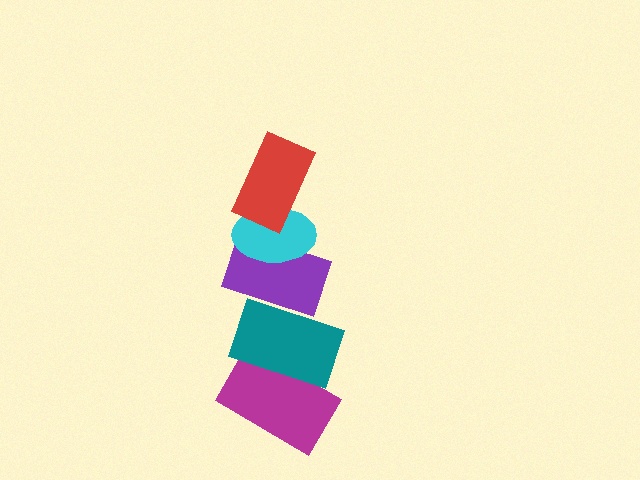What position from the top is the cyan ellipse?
The cyan ellipse is 2nd from the top.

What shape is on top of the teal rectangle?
The purple rectangle is on top of the teal rectangle.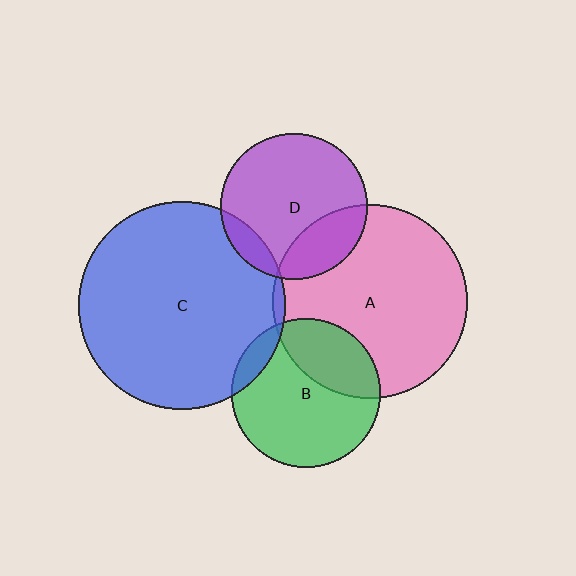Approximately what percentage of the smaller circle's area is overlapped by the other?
Approximately 5%.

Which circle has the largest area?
Circle C (blue).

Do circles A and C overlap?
Yes.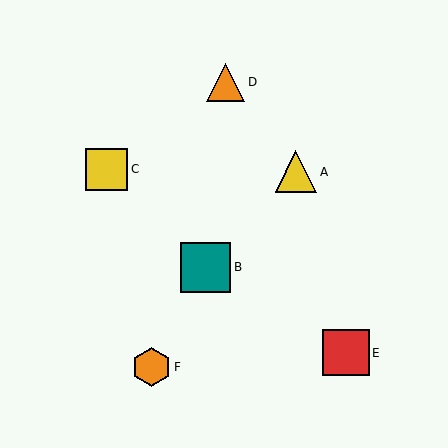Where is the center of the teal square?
The center of the teal square is at (206, 267).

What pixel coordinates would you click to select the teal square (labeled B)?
Click at (206, 267) to select the teal square B.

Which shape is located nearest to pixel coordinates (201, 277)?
The teal square (labeled B) at (206, 267) is nearest to that location.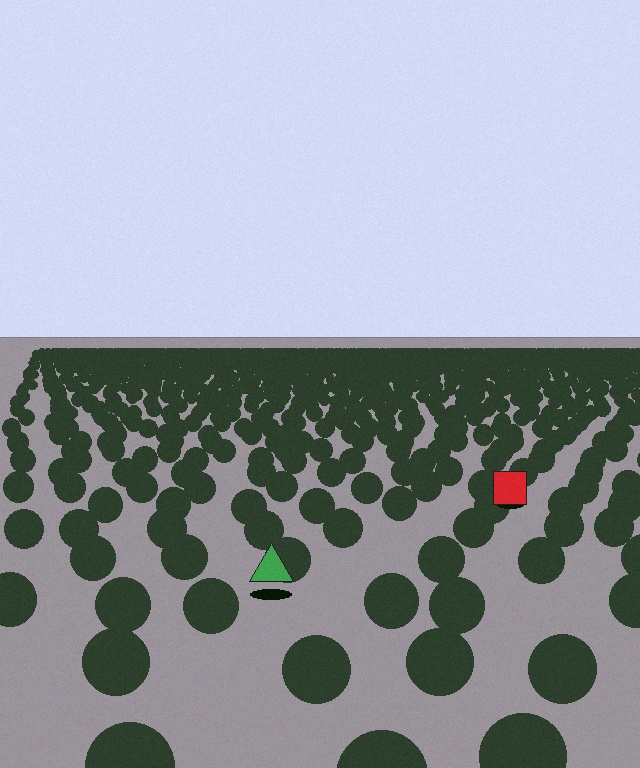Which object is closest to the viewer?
The green triangle is closest. The texture marks near it are larger and more spread out.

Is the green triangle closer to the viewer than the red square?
Yes. The green triangle is closer — you can tell from the texture gradient: the ground texture is coarser near it.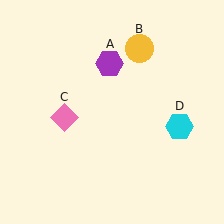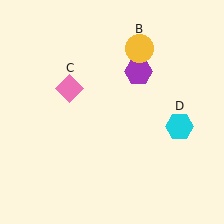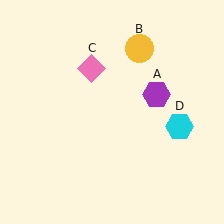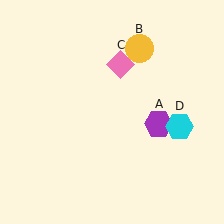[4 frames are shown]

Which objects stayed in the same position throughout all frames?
Yellow circle (object B) and cyan hexagon (object D) remained stationary.